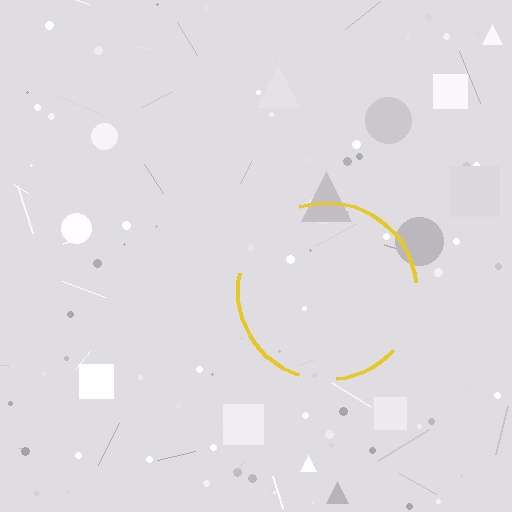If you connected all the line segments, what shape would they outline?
They would outline a circle.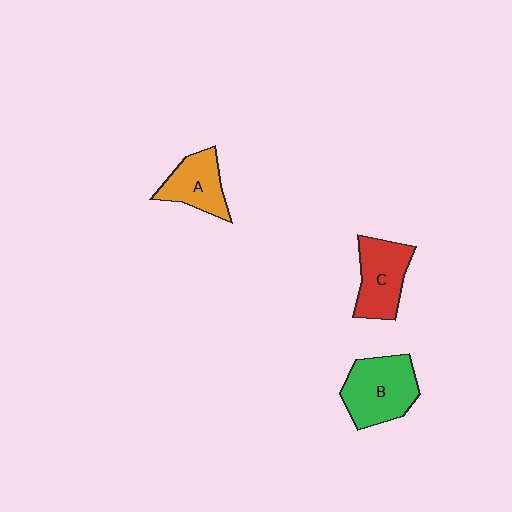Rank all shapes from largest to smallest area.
From largest to smallest: B (green), C (red), A (orange).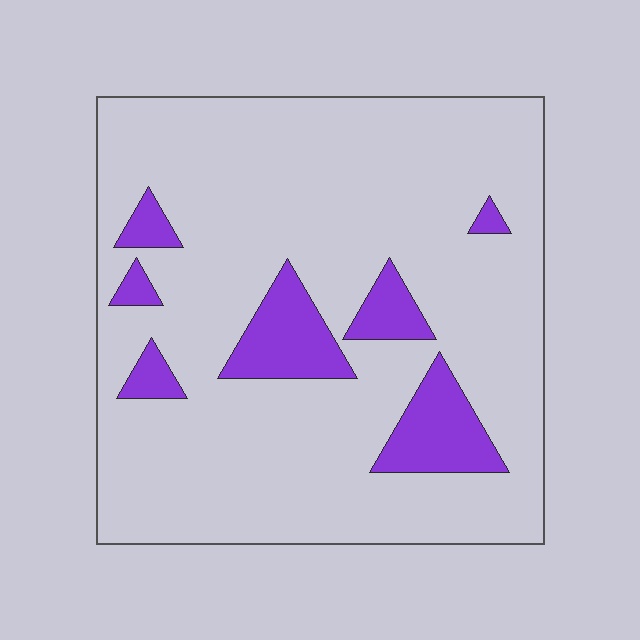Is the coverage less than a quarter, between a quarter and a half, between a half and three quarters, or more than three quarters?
Less than a quarter.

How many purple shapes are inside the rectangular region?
7.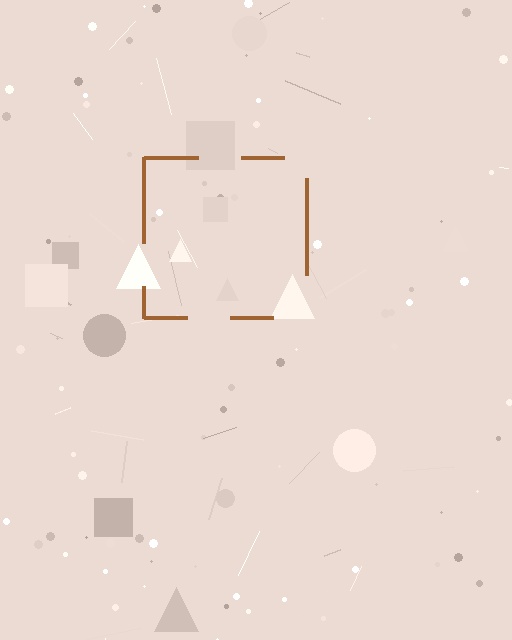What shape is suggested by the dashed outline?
The dashed outline suggests a square.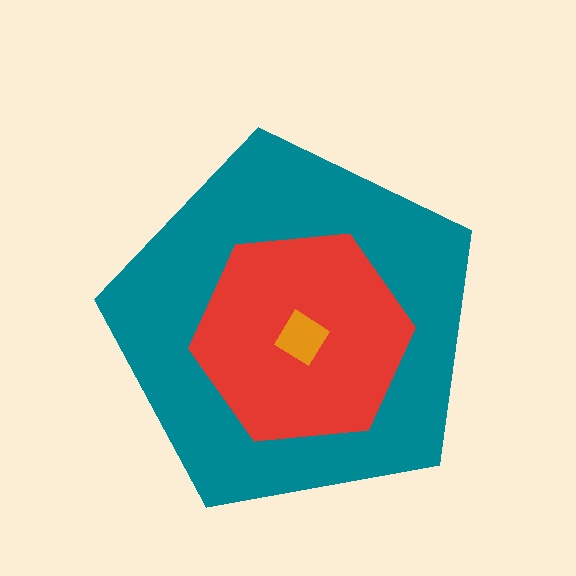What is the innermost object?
The orange diamond.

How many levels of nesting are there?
3.